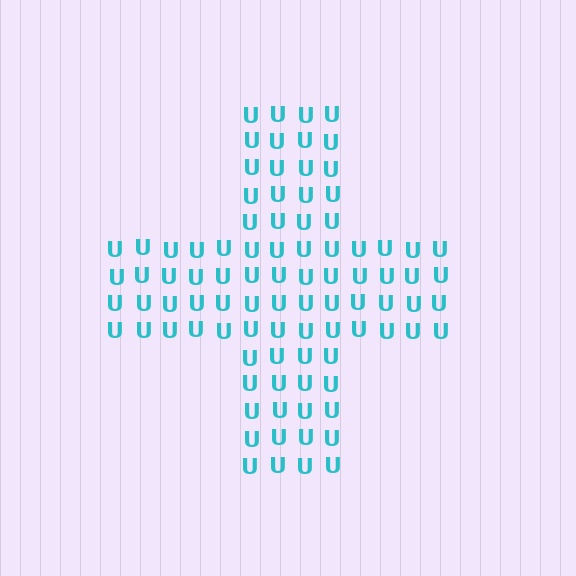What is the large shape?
The large shape is a cross.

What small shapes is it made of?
It is made of small letter U's.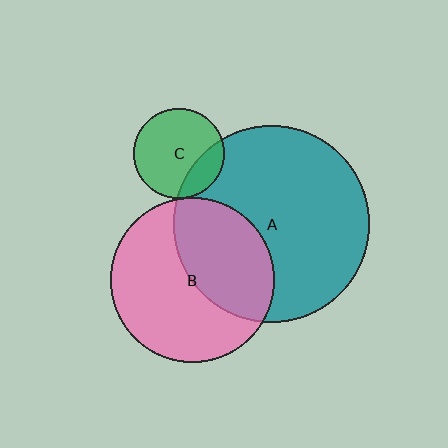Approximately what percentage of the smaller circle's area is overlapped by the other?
Approximately 40%.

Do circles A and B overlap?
Yes.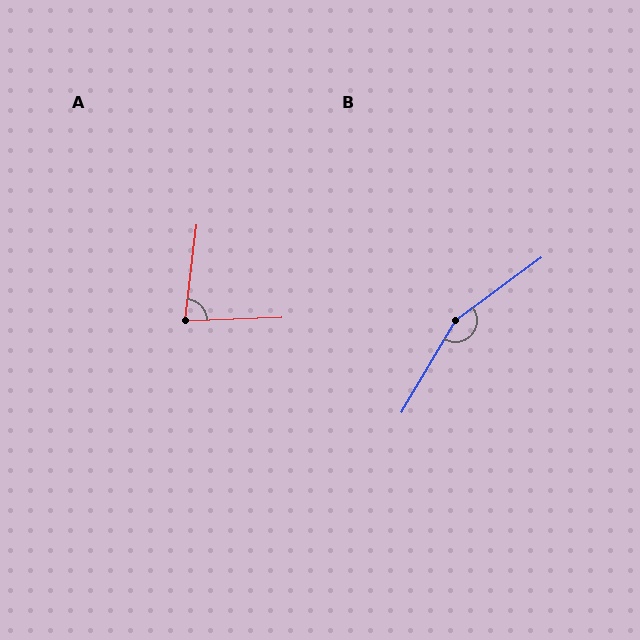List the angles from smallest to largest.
A (81°), B (157°).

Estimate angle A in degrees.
Approximately 81 degrees.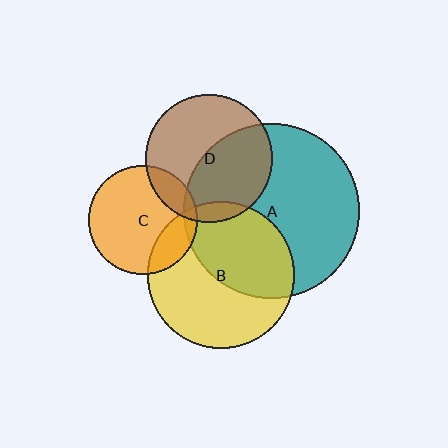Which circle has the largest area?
Circle A (teal).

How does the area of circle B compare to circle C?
Approximately 1.8 times.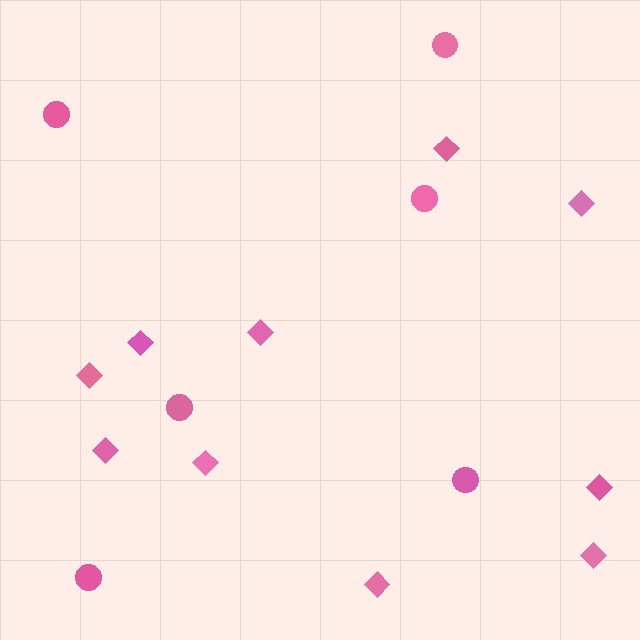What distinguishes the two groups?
There are 2 groups: one group of diamonds (10) and one group of circles (6).